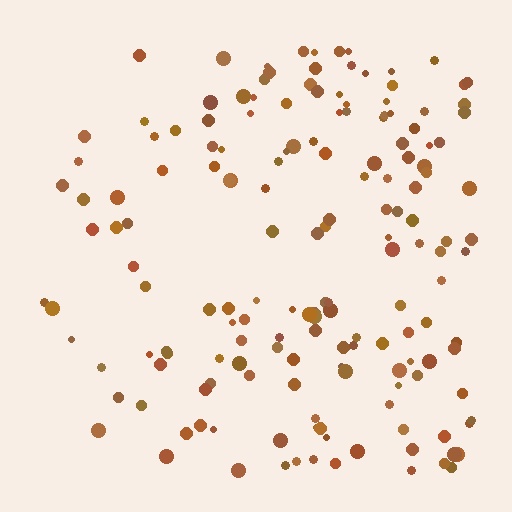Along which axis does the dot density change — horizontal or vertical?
Horizontal.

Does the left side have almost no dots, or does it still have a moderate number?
Still a moderate number, just noticeably fewer than the right.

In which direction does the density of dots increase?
From left to right, with the right side densest.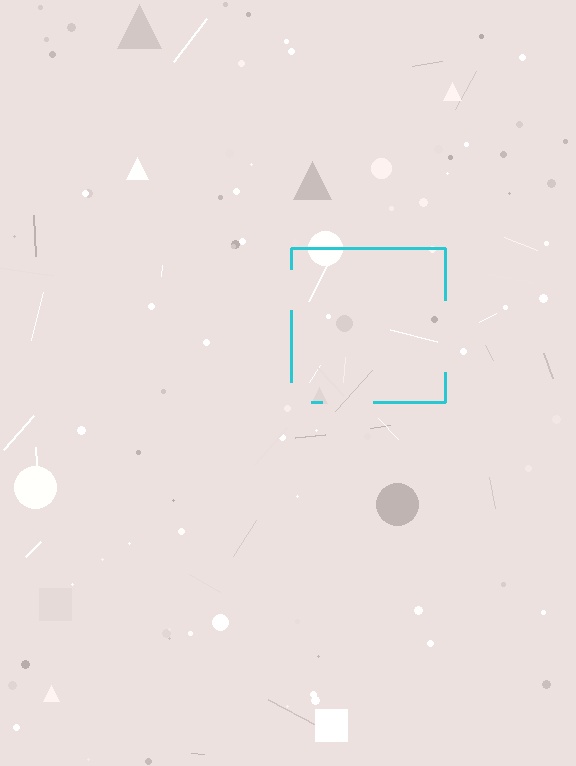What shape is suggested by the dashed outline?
The dashed outline suggests a square.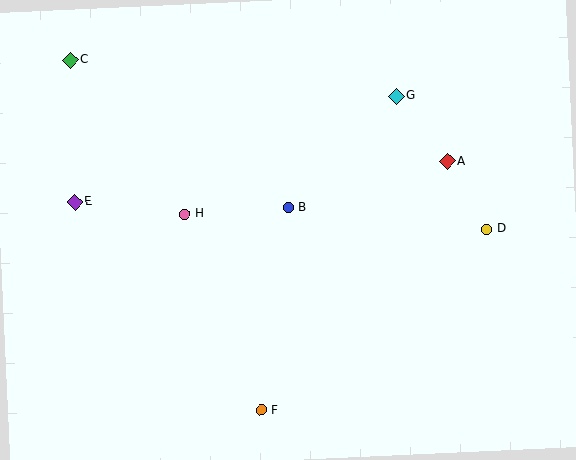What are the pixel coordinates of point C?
Point C is at (70, 60).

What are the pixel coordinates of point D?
Point D is at (487, 229).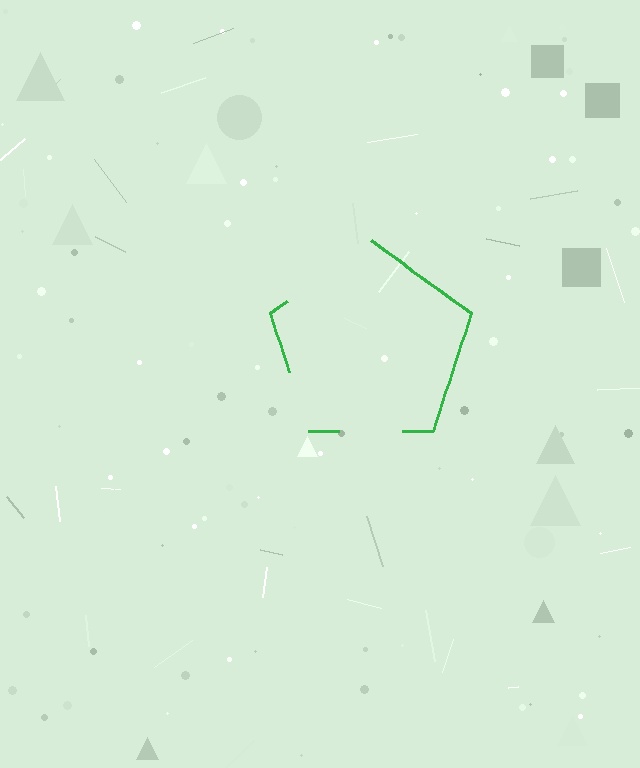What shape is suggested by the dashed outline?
The dashed outline suggests a pentagon.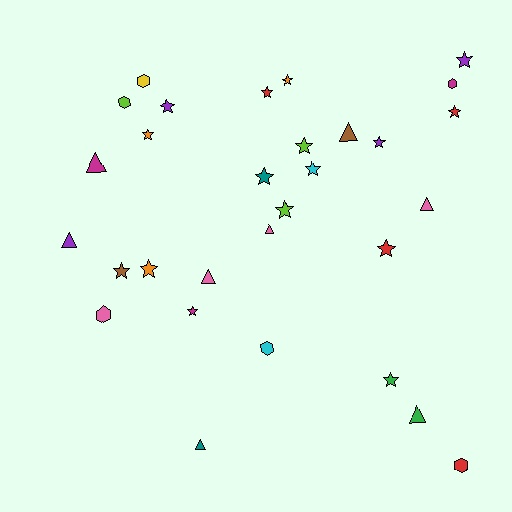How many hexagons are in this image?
There are 6 hexagons.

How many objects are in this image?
There are 30 objects.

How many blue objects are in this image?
There are no blue objects.